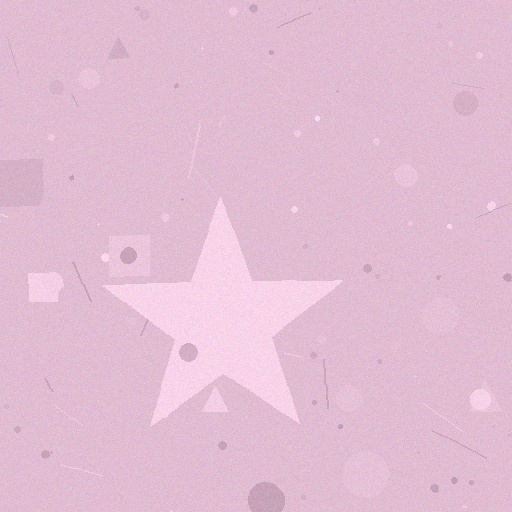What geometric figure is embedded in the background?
A star is embedded in the background.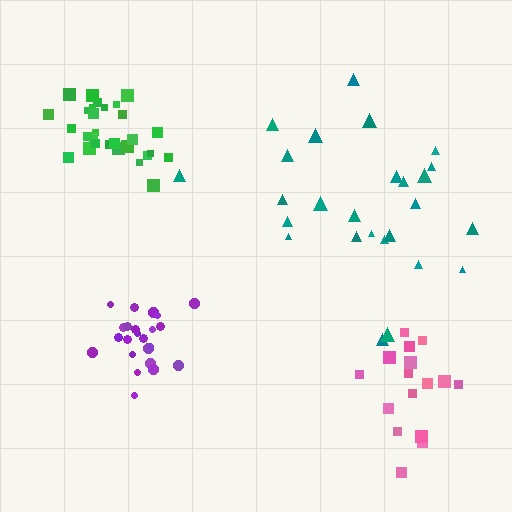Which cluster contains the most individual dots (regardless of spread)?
Green (29).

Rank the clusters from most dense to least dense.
purple, green, pink, teal.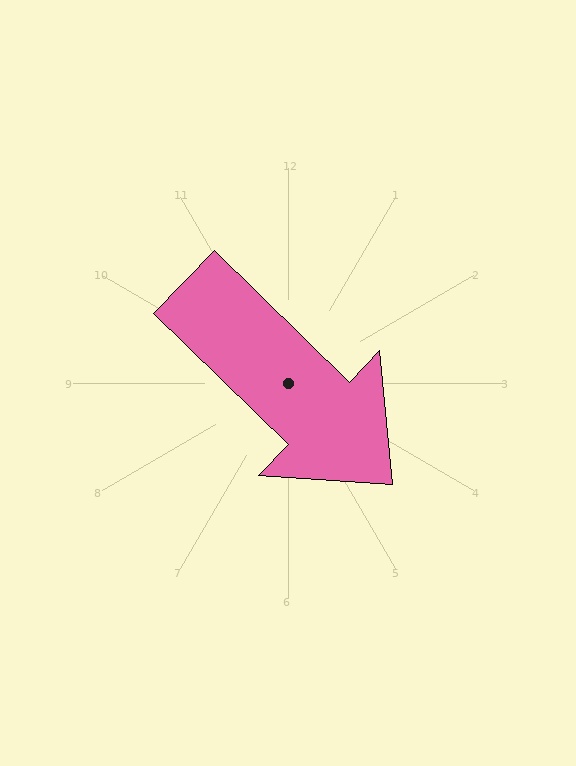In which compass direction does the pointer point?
Southeast.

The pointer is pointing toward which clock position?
Roughly 4 o'clock.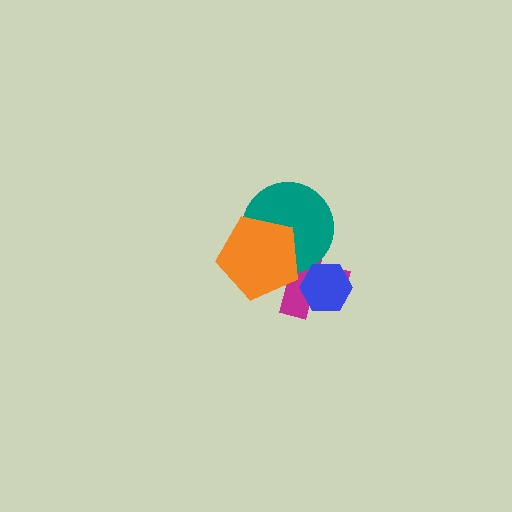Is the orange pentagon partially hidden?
No, no other shape covers it.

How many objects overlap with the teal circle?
2 objects overlap with the teal circle.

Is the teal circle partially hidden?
Yes, it is partially covered by another shape.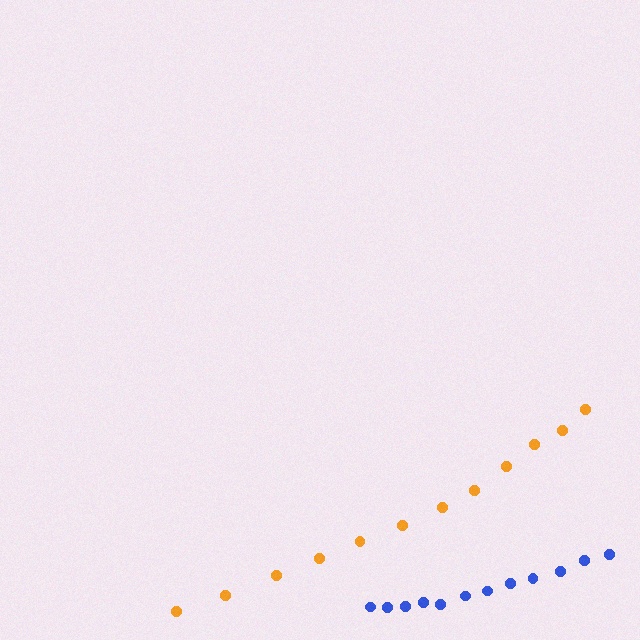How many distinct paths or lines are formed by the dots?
There are 2 distinct paths.